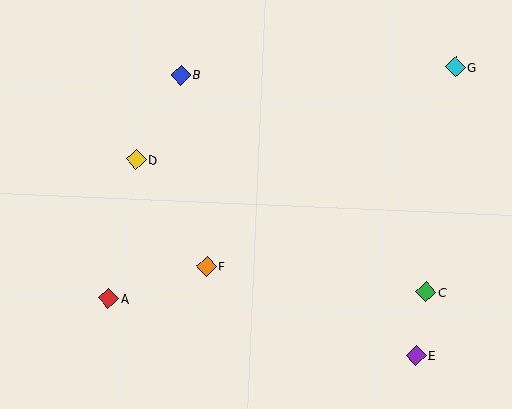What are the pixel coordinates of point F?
Point F is at (207, 266).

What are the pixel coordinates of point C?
Point C is at (426, 292).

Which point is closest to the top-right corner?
Point G is closest to the top-right corner.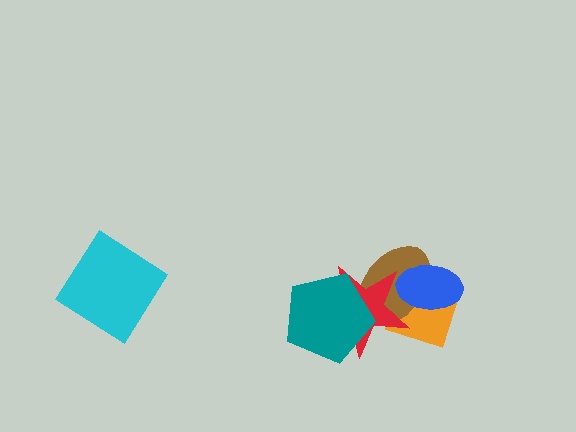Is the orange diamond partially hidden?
Yes, it is partially covered by another shape.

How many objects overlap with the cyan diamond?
0 objects overlap with the cyan diamond.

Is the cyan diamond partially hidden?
No, no other shape covers it.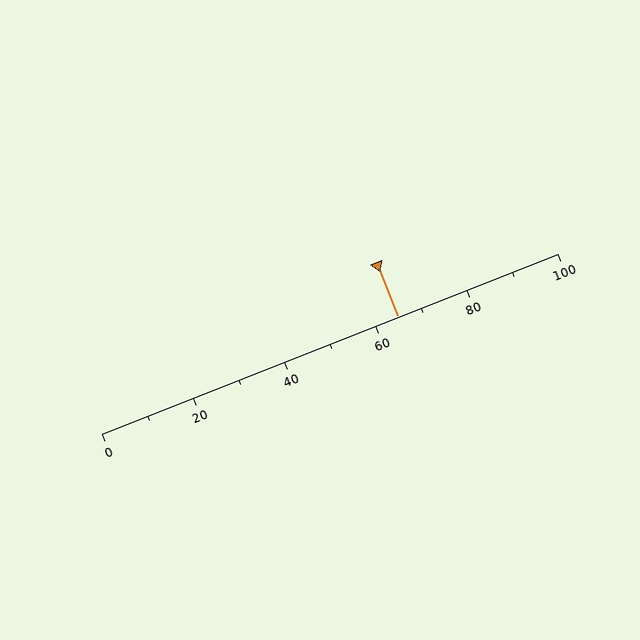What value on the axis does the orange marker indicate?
The marker indicates approximately 65.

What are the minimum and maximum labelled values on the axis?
The axis runs from 0 to 100.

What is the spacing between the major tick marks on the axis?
The major ticks are spaced 20 apart.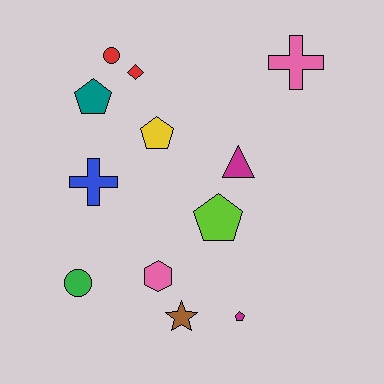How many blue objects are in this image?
There is 1 blue object.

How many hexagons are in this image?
There is 1 hexagon.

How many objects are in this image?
There are 12 objects.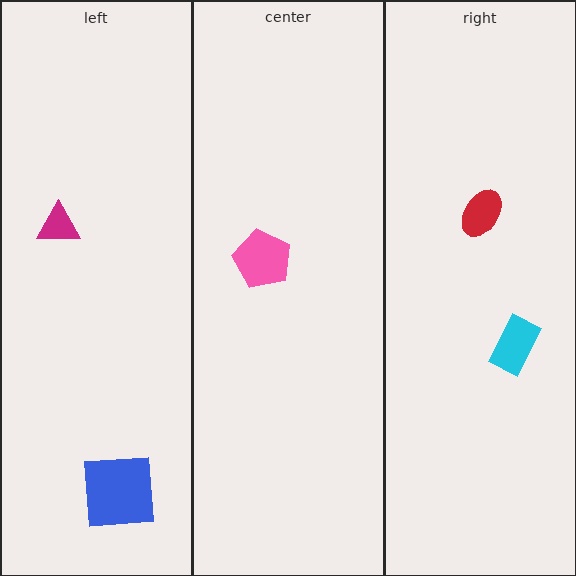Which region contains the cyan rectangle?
The right region.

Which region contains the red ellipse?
The right region.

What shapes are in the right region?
The cyan rectangle, the red ellipse.